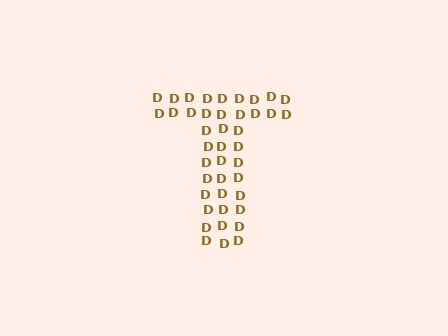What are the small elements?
The small elements are letter D's.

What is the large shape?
The large shape is the letter T.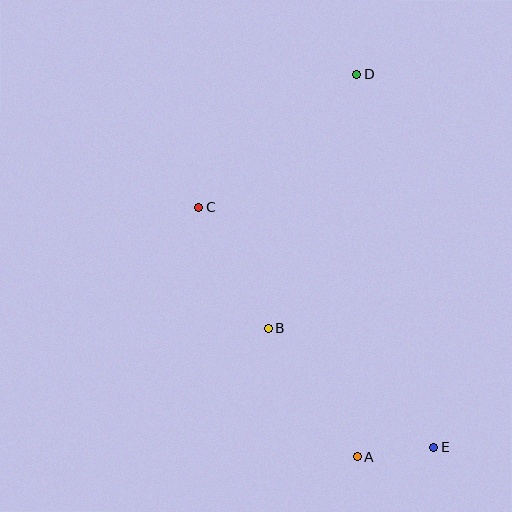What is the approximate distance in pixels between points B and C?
The distance between B and C is approximately 140 pixels.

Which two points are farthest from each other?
Points A and D are farthest from each other.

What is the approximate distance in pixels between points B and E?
The distance between B and E is approximately 204 pixels.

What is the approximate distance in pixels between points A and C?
The distance between A and C is approximately 297 pixels.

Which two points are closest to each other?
Points A and E are closest to each other.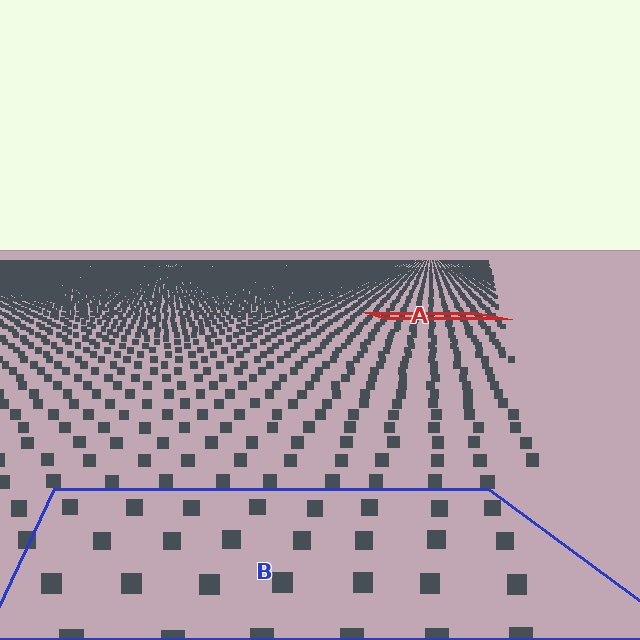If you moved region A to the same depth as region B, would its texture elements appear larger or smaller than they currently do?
They would appear larger. At a closer depth, the same texture elements are projected at a bigger on-screen size.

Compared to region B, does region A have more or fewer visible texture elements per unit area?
Region A has more texture elements per unit area — they are packed more densely because it is farther away.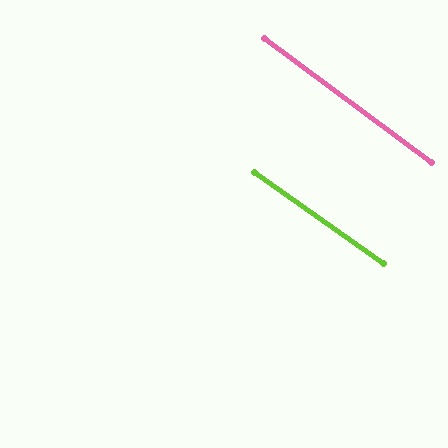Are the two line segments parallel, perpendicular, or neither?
Parallel — their directions differ by only 1.2°.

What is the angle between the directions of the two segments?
Approximately 1 degree.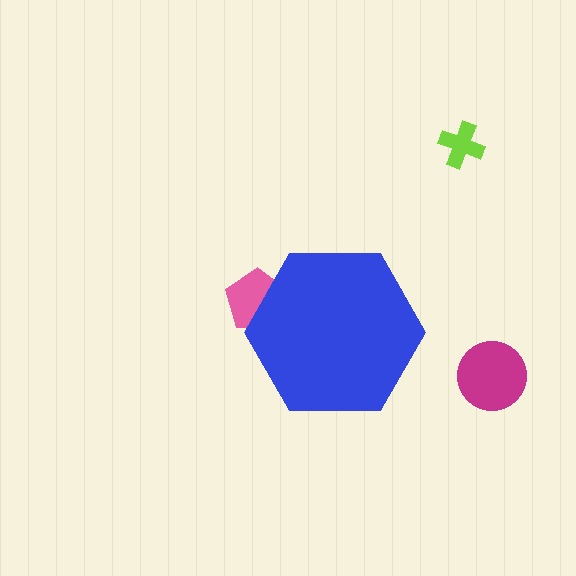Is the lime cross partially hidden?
No, the lime cross is fully visible.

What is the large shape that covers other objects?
A blue hexagon.